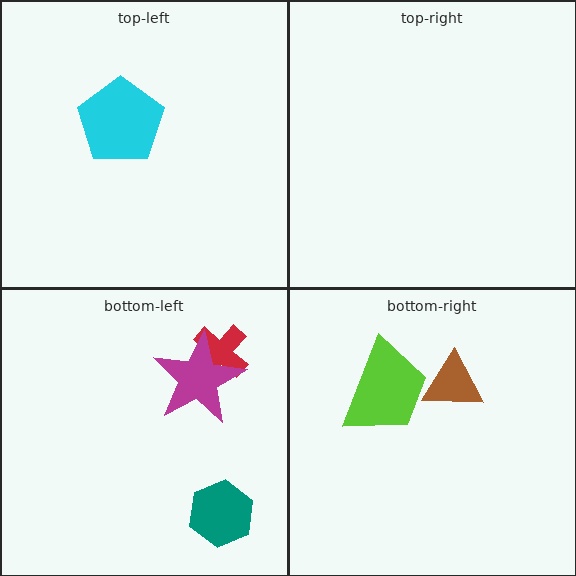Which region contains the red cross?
The bottom-left region.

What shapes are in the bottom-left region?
The red cross, the magenta star, the teal hexagon.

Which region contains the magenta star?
The bottom-left region.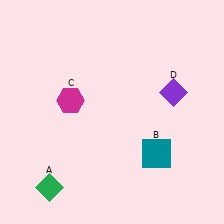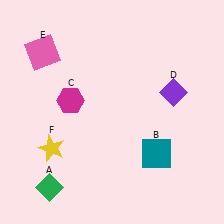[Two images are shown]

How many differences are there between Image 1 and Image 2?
There are 2 differences between the two images.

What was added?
A pink square (E), a yellow star (F) were added in Image 2.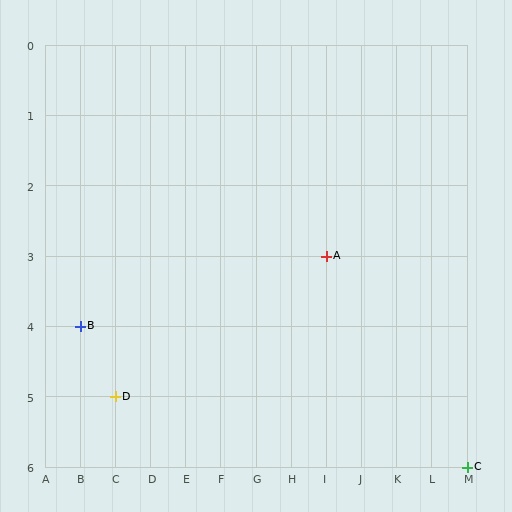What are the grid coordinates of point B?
Point B is at grid coordinates (B, 4).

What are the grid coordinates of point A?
Point A is at grid coordinates (I, 3).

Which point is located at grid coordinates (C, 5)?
Point D is at (C, 5).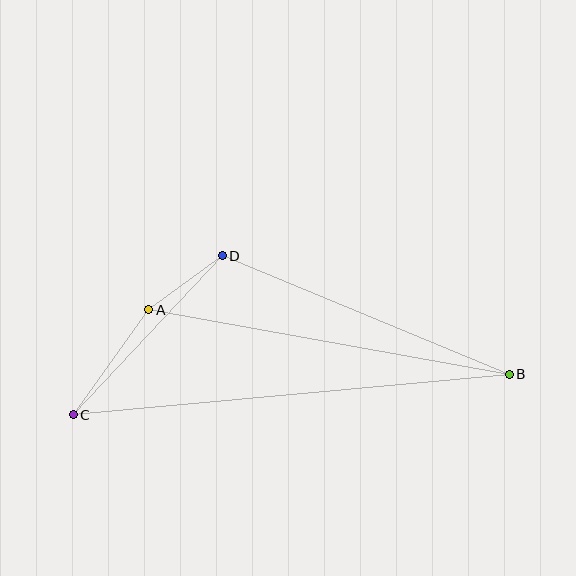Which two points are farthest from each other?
Points B and C are farthest from each other.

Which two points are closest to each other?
Points A and D are closest to each other.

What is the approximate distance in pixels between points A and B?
The distance between A and B is approximately 367 pixels.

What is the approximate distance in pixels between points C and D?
The distance between C and D is approximately 218 pixels.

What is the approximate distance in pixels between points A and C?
The distance between A and C is approximately 129 pixels.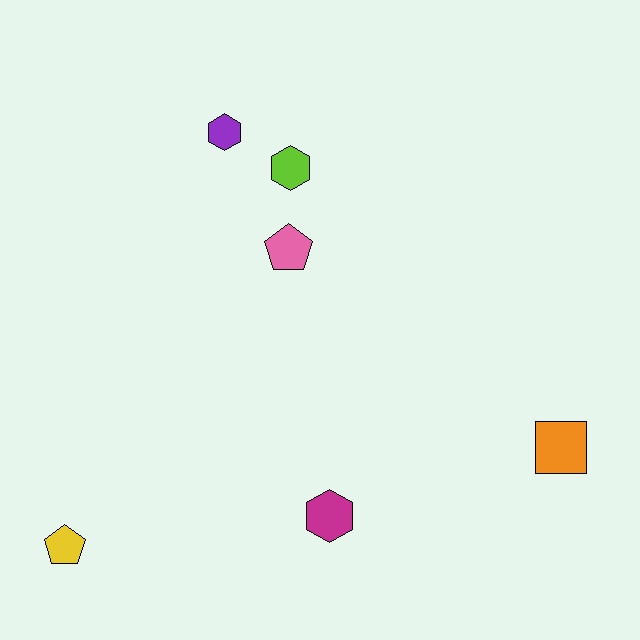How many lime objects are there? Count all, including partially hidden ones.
There is 1 lime object.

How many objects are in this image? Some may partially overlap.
There are 6 objects.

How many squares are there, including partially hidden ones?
There is 1 square.